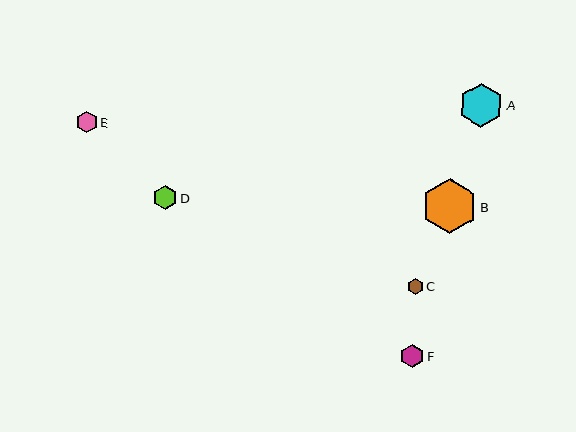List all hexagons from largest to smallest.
From largest to smallest: B, A, D, F, E, C.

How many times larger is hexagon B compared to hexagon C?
Hexagon B is approximately 3.4 times the size of hexagon C.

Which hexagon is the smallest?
Hexagon C is the smallest with a size of approximately 16 pixels.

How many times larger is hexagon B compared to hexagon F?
Hexagon B is approximately 2.3 times the size of hexagon F.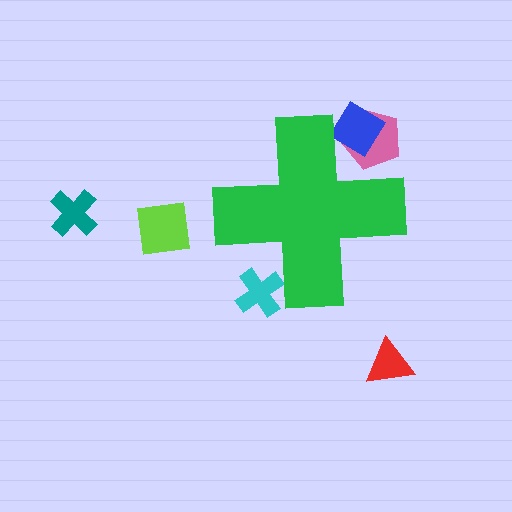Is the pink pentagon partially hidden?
Yes, the pink pentagon is partially hidden behind the green cross.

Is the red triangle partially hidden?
No, the red triangle is fully visible.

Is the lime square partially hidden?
No, the lime square is fully visible.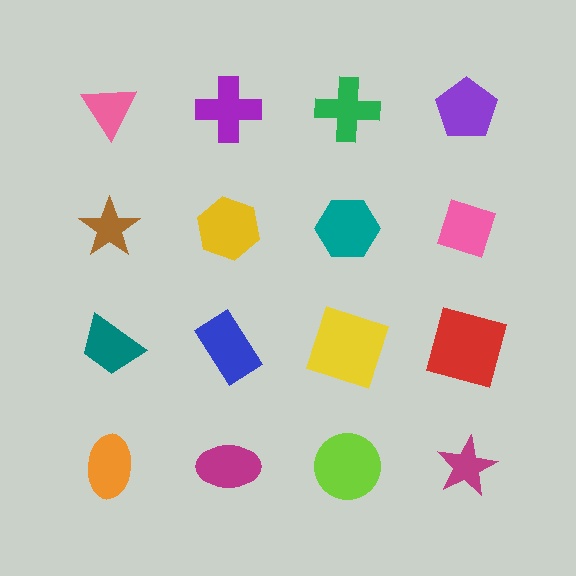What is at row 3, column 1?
A teal trapezoid.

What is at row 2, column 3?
A teal hexagon.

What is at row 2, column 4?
A pink diamond.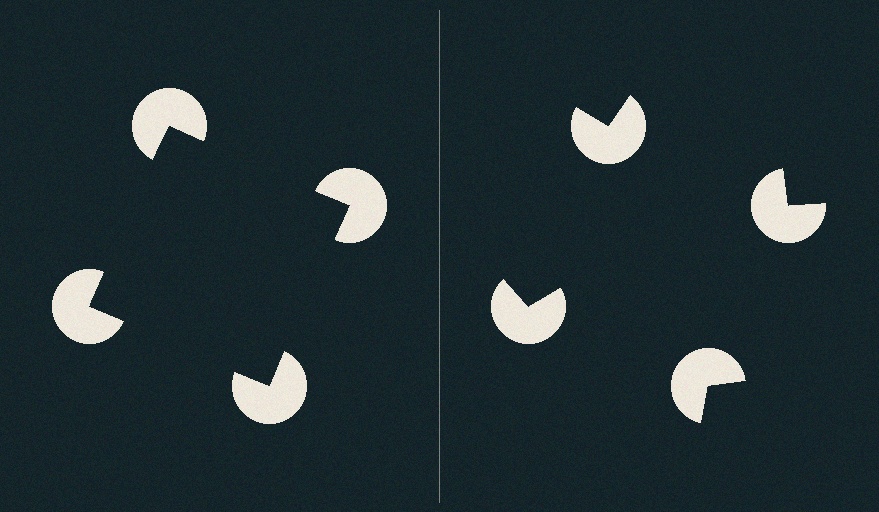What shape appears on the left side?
An illusory square.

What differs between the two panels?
The pac-man discs are positioned identically on both sides; only the wedge orientations differ. On the left they align to a square; on the right they are misaligned.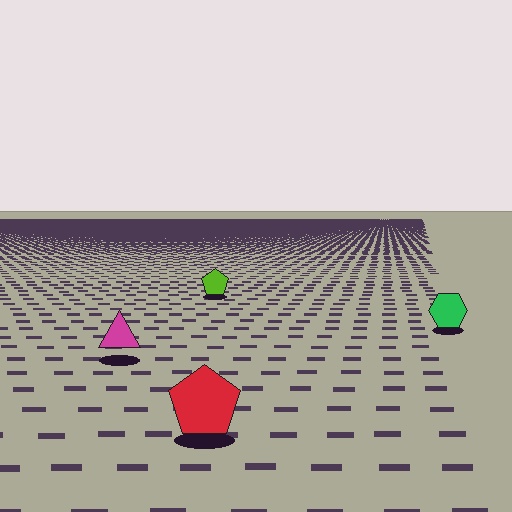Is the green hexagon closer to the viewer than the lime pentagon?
Yes. The green hexagon is closer — you can tell from the texture gradient: the ground texture is coarser near it.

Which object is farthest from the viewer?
The lime pentagon is farthest from the viewer. It appears smaller and the ground texture around it is denser.